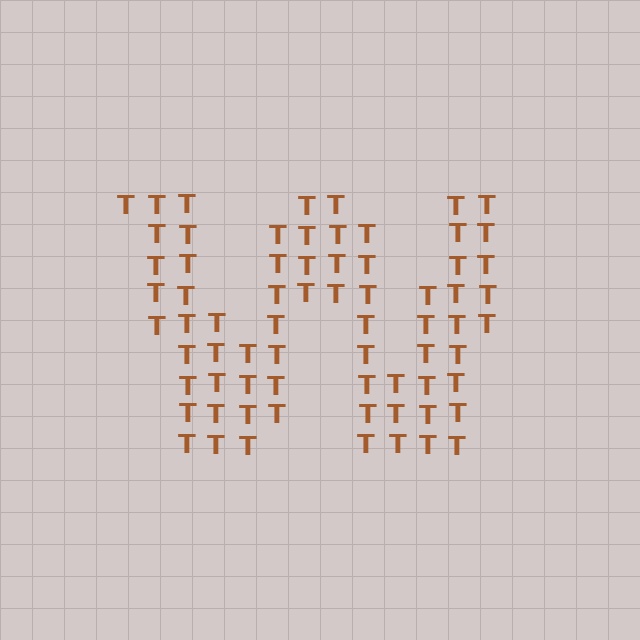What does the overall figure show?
The overall figure shows the letter W.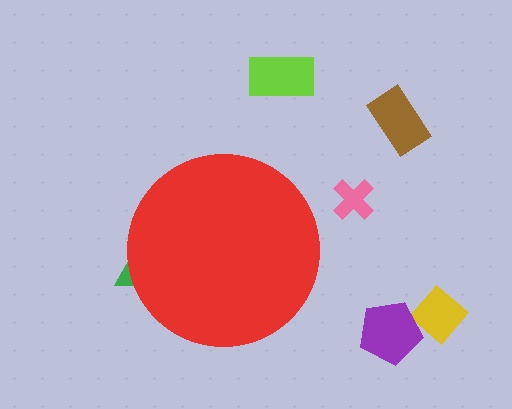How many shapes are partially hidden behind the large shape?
1 shape is partially hidden.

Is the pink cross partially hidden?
No, the pink cross is fully visible.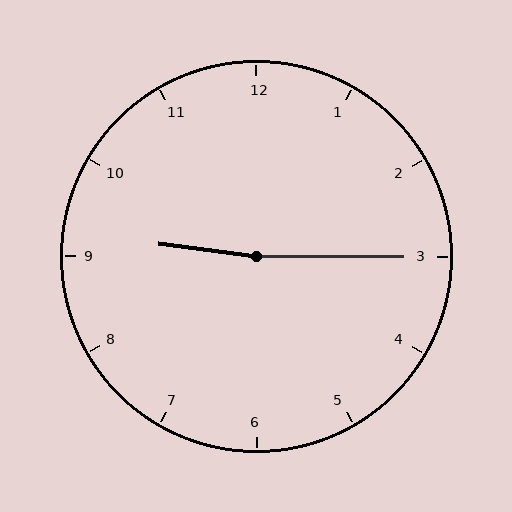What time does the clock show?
9:15.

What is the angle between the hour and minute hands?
Approximately 172 degrees.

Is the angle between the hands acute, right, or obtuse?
It is obtuse.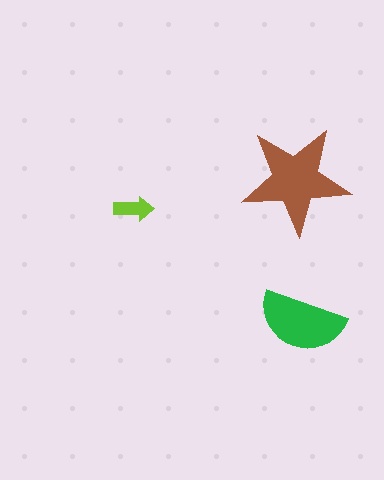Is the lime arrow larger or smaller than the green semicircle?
Smaller.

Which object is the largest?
The brown star.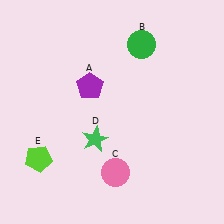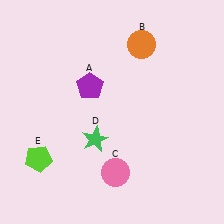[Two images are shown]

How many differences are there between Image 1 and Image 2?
There is 1 difference between the two images.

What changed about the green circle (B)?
In Image 1, B is green. In Image 2, it changed to orange.